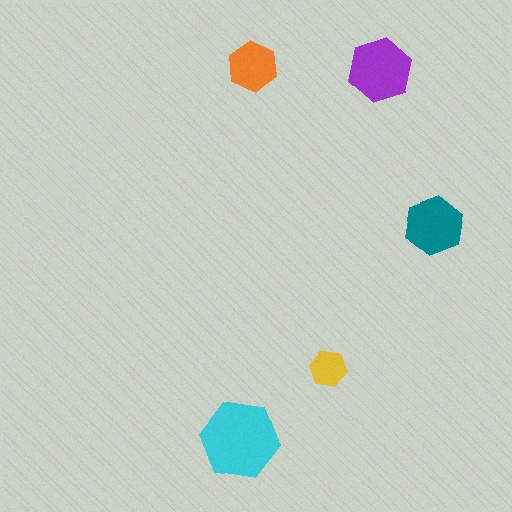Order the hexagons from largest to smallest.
the cyan one, the purple one, the teal one, the orange one, the yellow one.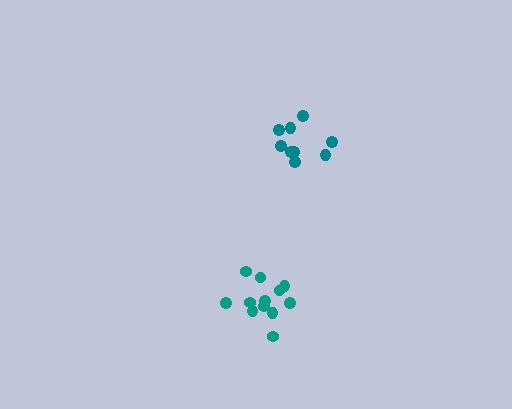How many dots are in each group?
Group 1: 12 dots, Group 2: 10 dots (22 total).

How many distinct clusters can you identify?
There are 2 distinct clusters.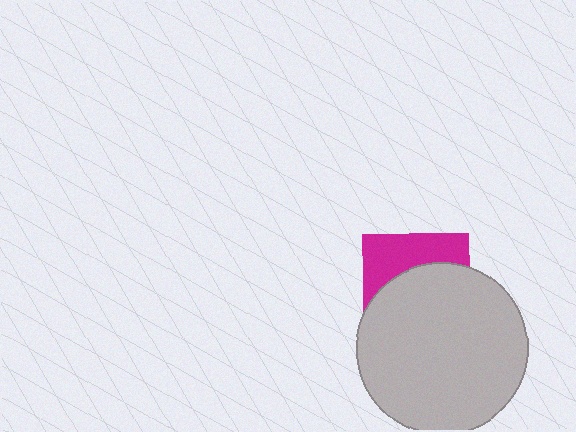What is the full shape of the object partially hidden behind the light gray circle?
The partially hidden object is a magenta square.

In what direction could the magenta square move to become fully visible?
The magenta square could move up. That would shift it out from behind the light gray circle entirely.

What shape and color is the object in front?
The object in front is a light gray circle.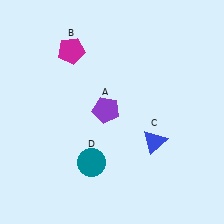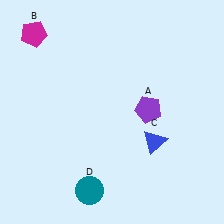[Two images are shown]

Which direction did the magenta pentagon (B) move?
The magenta pentagon (B) moved left.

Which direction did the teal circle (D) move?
The teal circle (D) moved down.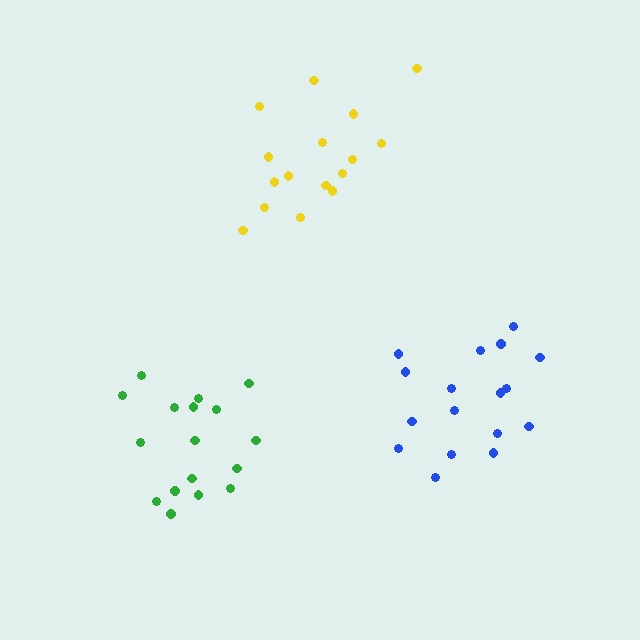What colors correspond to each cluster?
The clusters are colored: blue, yellow, green.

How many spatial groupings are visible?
There are 3 spatial groupings.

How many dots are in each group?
Group 1: 17 dots, Group 2: 16 dots, Group 3: 17 dots (50 total).